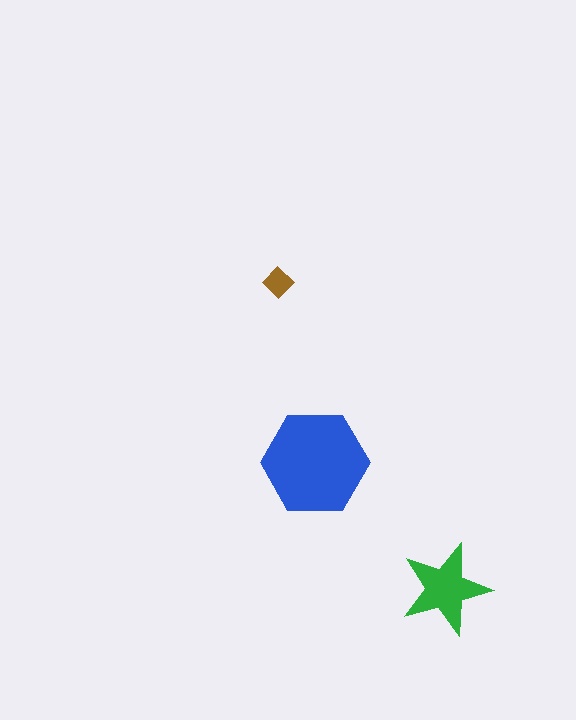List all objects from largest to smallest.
The blue hexagon, the green star, the brown diamond.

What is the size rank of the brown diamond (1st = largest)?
3rd.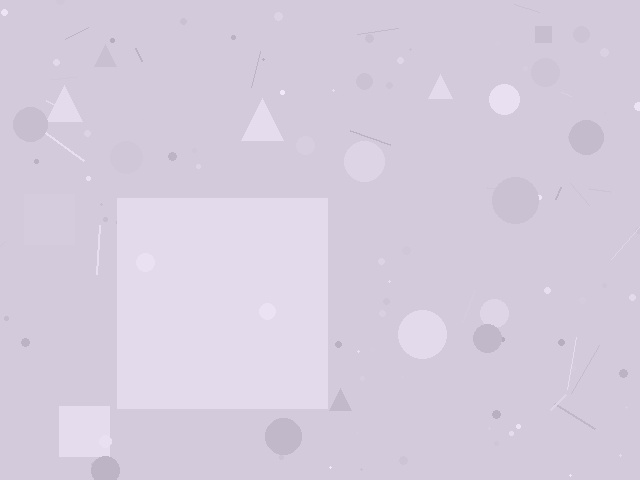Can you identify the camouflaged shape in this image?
The camouflaged shape is a square.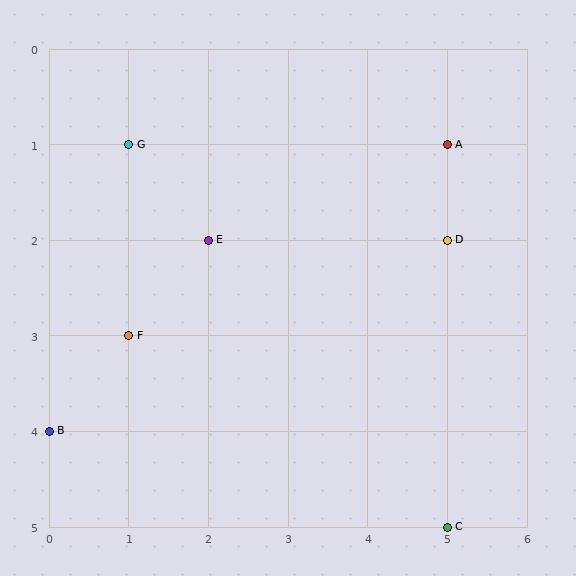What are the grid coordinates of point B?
Point B is at grid coordinates (0, 4).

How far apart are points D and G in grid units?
Points D and G are 4 columns and 1 row apart (about 4.1 grid units diagonally).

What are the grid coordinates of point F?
Point F is at grid coordinates (1, 3).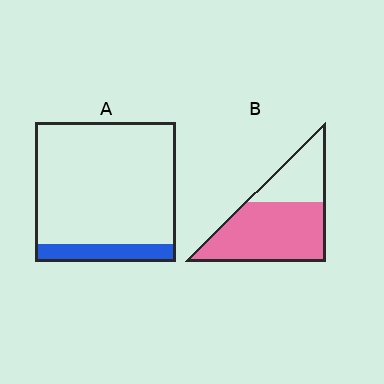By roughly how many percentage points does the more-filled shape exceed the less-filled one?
By roughly 55 percentage points (B over A).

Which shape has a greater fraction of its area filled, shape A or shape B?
Shape B.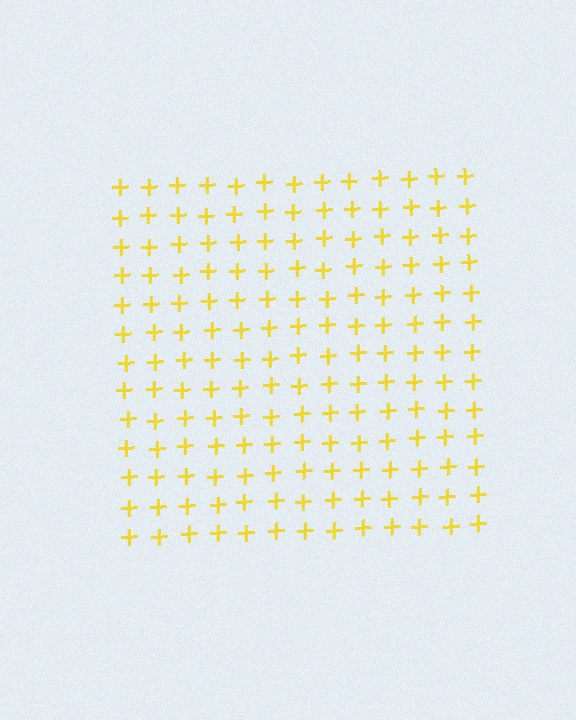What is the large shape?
The large shape is a square.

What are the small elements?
The small elements are plus signs.